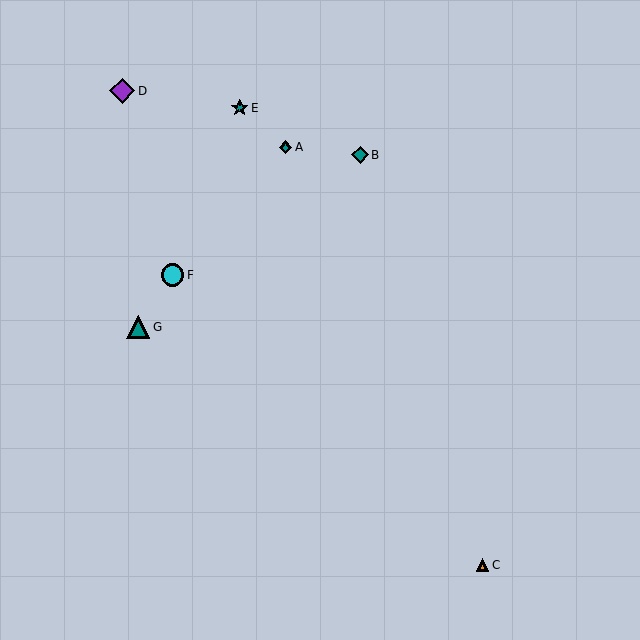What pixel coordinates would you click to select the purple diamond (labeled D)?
Click at (122, 91) to select the purple diamond D.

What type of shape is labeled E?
Shape E is a teal star.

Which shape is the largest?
The purple diamond (labeled D) is the largest.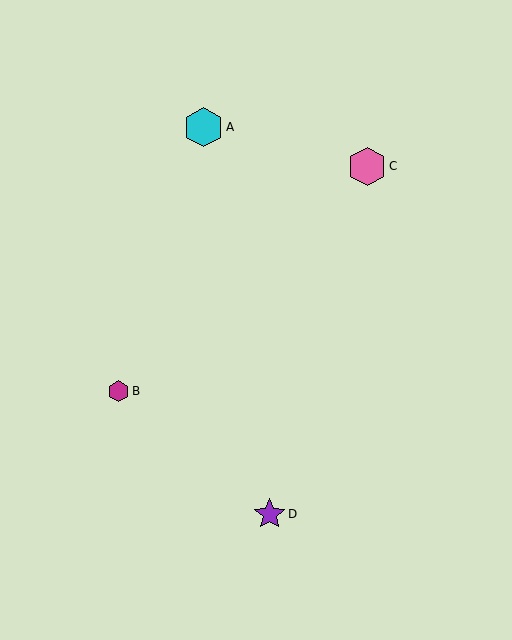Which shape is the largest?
The cyan hexagon (labeled A) is the largest.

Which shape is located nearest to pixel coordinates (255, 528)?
The purple star (labeled D) at (270, 514) is nearest to that location.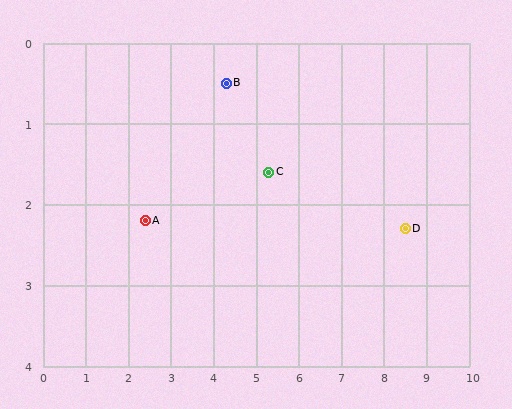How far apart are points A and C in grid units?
Points A and C are about 3.0 grid units apart.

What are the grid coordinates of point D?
Point D is at approximately (8.5, 2.3).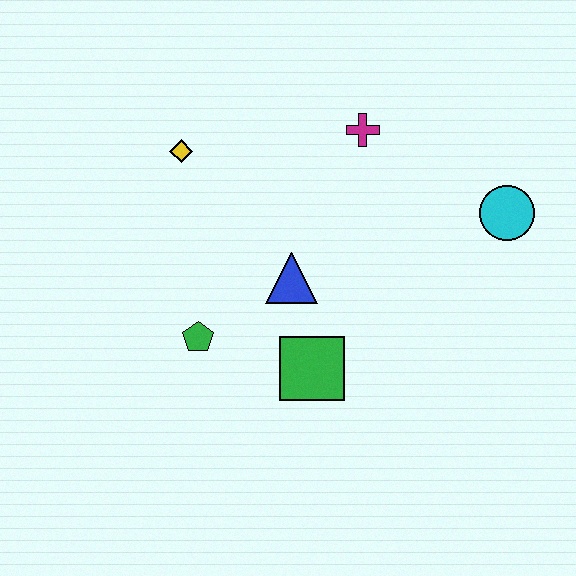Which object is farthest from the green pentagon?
The cyan circle is farthest from the green pentagon.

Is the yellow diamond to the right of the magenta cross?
No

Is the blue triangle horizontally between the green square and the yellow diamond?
Yes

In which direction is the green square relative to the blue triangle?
The green square is below the blue triangle.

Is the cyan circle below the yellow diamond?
Yes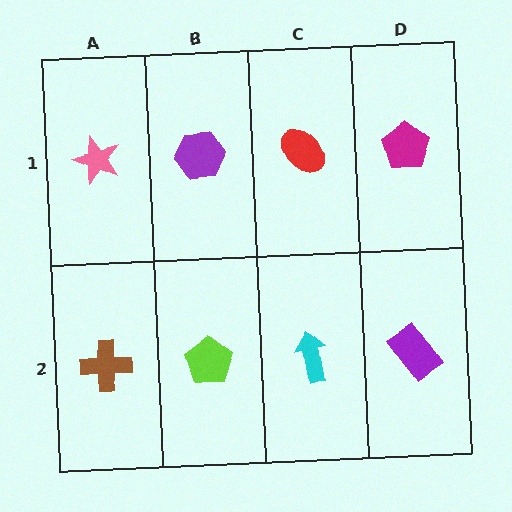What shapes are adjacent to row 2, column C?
A red ellipse (row 1, column C), a lime pentagon (row 2, column B), a purple rectangle (row 2, column D).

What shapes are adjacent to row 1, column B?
A lime pentagon (row 2, column B), a pink star (row 1, column A), a red ellipse (row 1, column C).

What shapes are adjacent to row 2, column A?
A pink star (row 1, column A), a lime pentagon (row 2, column B).